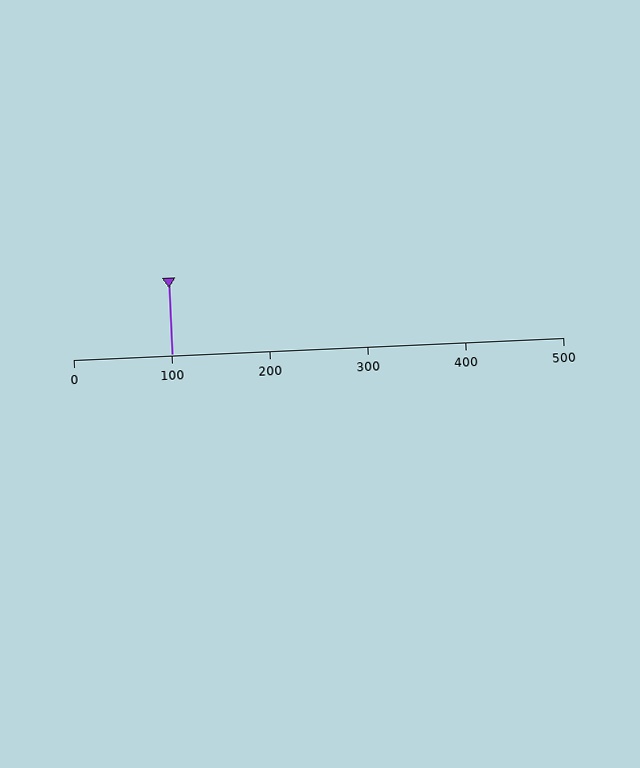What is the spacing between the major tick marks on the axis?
The major ticks are spaced 100 apart.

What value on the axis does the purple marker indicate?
The marker indicates approximately 100.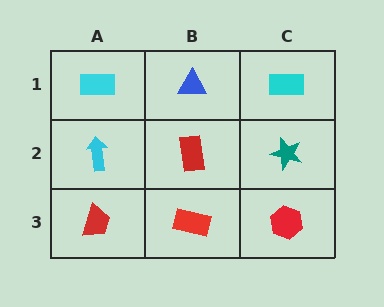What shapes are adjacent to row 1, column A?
A cyan arrow (row 2, column A), a blue triangle (row 1, column B).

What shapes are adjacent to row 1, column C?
A teal star (row 2, column C), a blue triangle (row 1, column B).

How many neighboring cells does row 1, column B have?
3.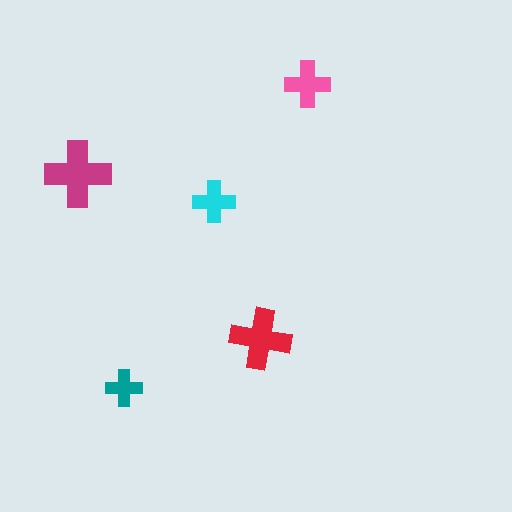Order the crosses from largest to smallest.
the magenta one, the red one, the pink one, the cyan one, the teal one.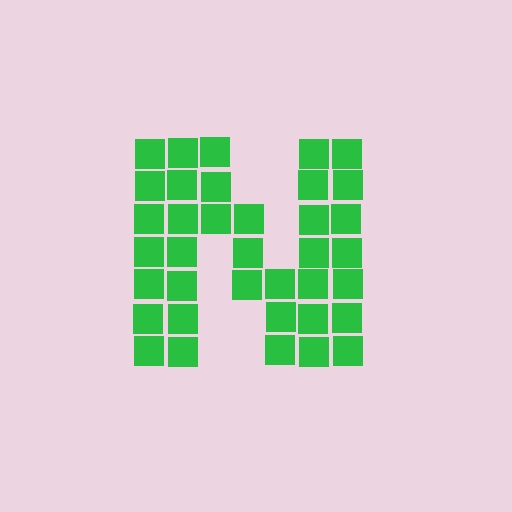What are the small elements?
The small elements are squares.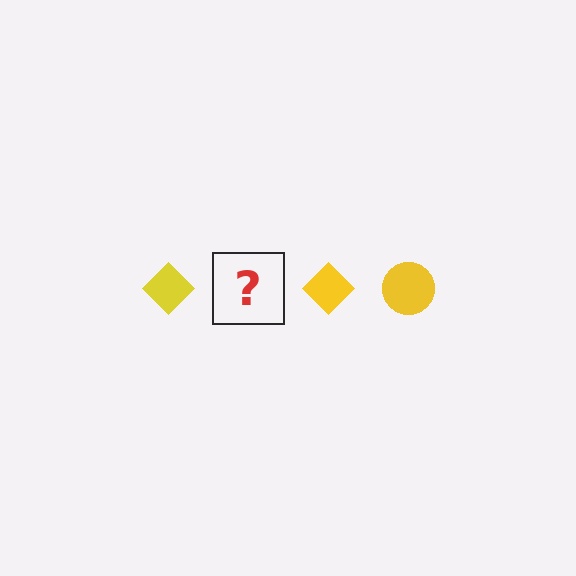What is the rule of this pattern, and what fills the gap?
The rule is that the pattern cycles through diamond, circle shapes in yellow. The gap should be filled with a yellow circle.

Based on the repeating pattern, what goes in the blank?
The blank should be a yellow circle.